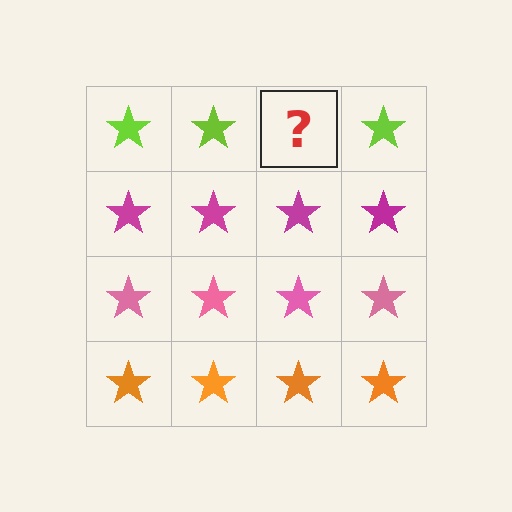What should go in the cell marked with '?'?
The missing cell should contain a lime star.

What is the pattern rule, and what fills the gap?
The rule is that each row has a consistent color. The gap should be filled with a lime star.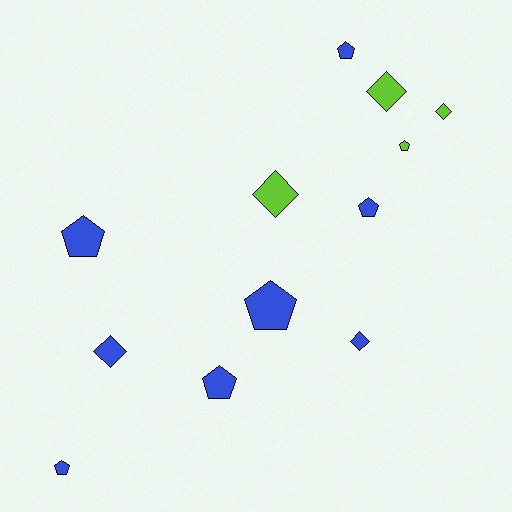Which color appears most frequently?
Blue, with 8 objects.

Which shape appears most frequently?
Pentagon, with 7 objects.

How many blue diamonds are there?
There are 2 blue diamonds.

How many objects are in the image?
There are 12 objects.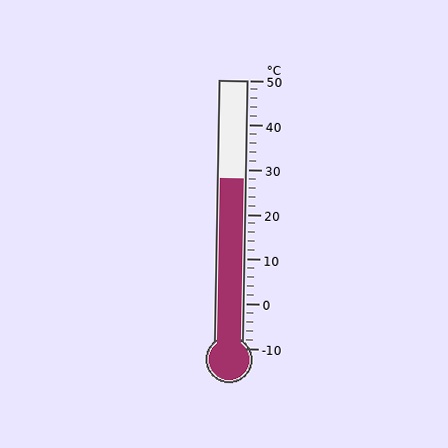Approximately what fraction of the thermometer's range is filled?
The thermometer is filled to approximately 65% of its range.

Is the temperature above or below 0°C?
The temperature is above 0°C.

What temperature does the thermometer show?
The thermometer shows approximately 28°C.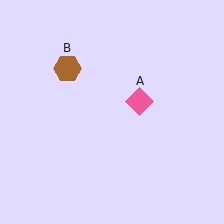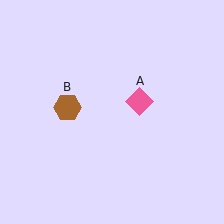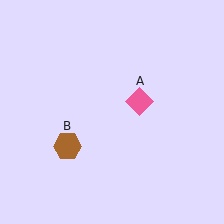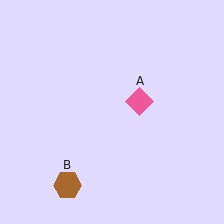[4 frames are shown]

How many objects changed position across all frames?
1 object changed position: brown hexagon (object B).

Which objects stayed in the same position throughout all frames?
Pink diamond (object A) remained stationary.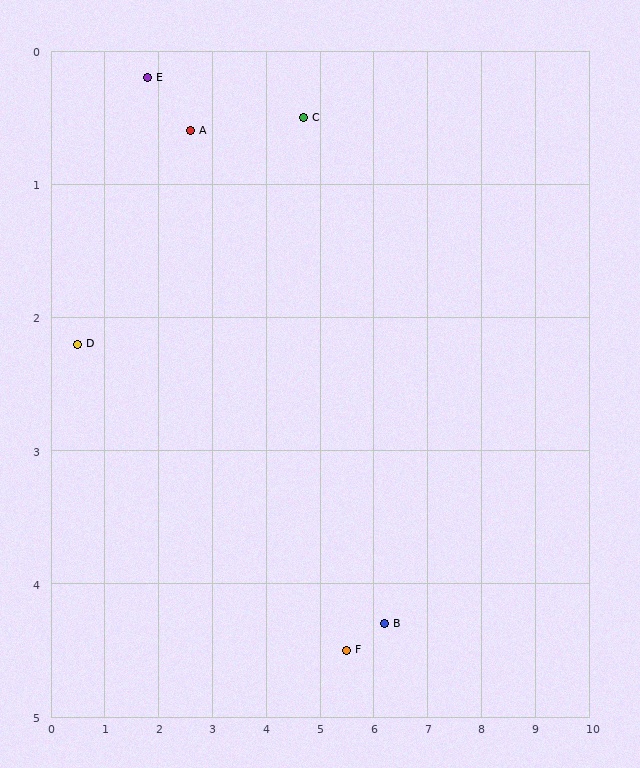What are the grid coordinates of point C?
Point C is at approximately (4.7, 0.5).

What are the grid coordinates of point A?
Point A is at approximately (2.6, 0.6).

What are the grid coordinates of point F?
Point F is at approximately (5.5, 4.5).